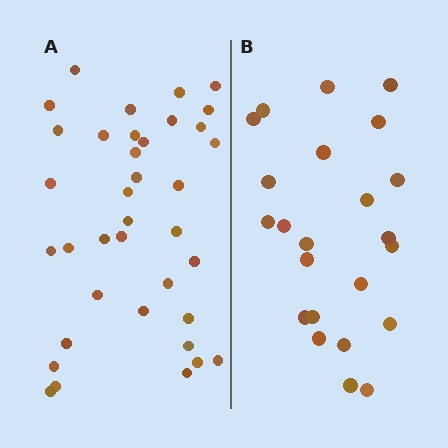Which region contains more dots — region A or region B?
Region A (the left region) has more dots.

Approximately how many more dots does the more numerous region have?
Region A has approximately 15 more dots than region B.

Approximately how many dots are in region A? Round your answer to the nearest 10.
About 40 dots. (The exact count is 37, which rounds to 40.)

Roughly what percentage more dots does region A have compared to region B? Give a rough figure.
About 60% more.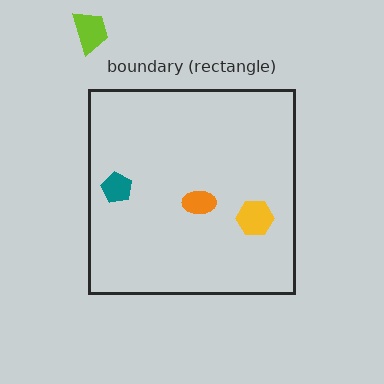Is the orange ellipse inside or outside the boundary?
Inside.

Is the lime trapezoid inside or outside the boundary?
Outside.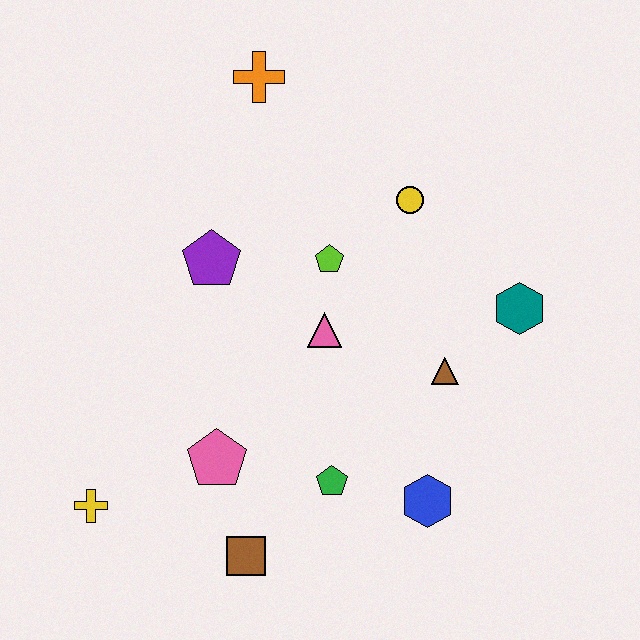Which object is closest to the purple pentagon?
The lime pentagon is closest to the purple pentagon.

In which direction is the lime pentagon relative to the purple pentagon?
The lime pentagon is to the right of the purple pentagon.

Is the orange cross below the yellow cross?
No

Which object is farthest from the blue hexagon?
The orange cross is farthest from the blue hexagon.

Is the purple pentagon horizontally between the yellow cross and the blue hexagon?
Yes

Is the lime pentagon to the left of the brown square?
No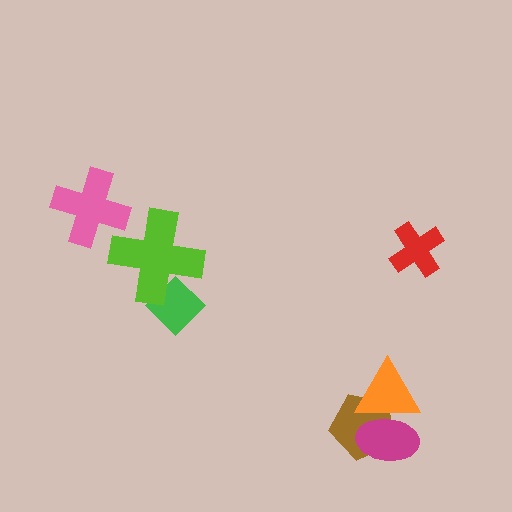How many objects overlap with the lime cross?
1 object overlaps with the lime cross.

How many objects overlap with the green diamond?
1 object overlaps with the green diamond.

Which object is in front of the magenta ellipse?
The orange triangle is in front of the magenta ellipse.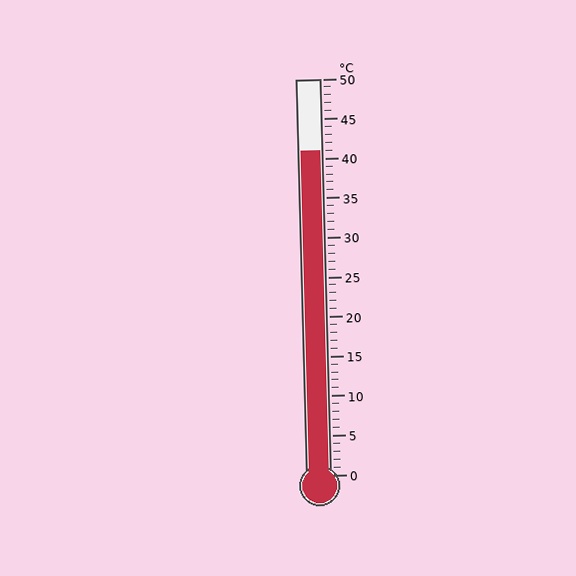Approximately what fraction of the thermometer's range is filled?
The thermometer is filled to approximately 80% of its range.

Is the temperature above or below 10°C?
The temperature is above 10°C.